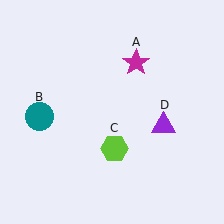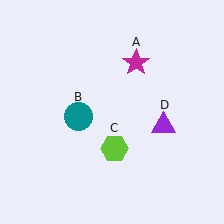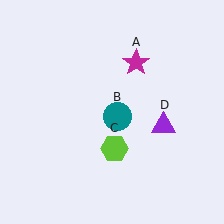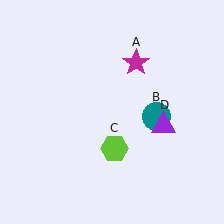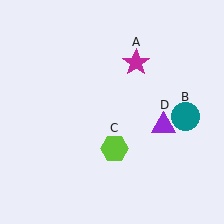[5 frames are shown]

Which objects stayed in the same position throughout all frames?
Magenta star (object A) and lime hexagon (object C) and purple triangle (object D) remained stationary.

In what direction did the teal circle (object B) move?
The teal circle (object B) moved right.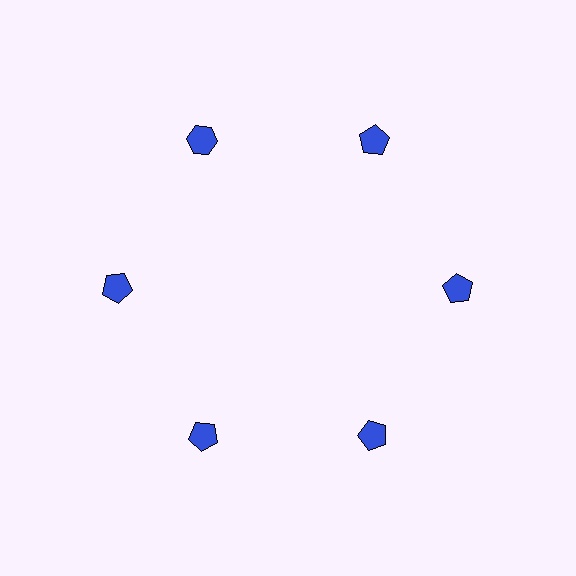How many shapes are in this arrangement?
There are 6 shapes arranged in a ring pattern.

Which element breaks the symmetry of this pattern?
The blue hexagon at roughly the 11 o'clock position breaks the symmetry. All other shapes are blue pentagons.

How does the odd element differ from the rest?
It has a different shape: hexagon instead of pentagon.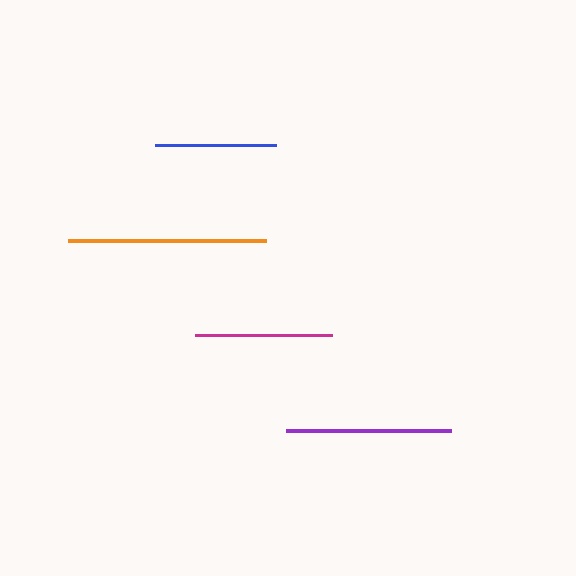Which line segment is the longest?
The orange line is the longest at approximately 198 pixels.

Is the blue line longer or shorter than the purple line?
The purple line is longer than the blue line.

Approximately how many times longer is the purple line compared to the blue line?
The purple line is approximately 1.4 times the length of the blue line.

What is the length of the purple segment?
The purple segment is approximately 166 pixels long.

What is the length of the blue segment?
The blue segment is approximately 121 pixels long.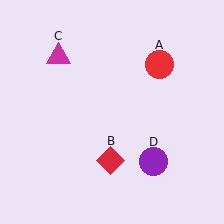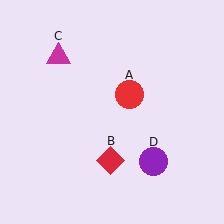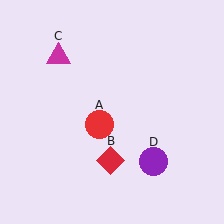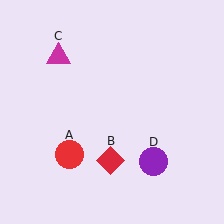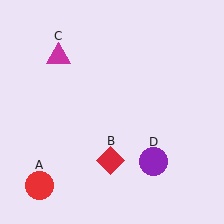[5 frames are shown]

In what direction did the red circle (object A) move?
The red circle (object A) moved down and to the left.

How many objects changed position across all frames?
1 object changed position: red circle (object A).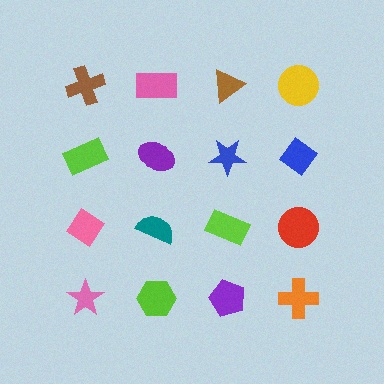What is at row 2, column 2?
A purple ellipse.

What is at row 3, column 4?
A red circle.